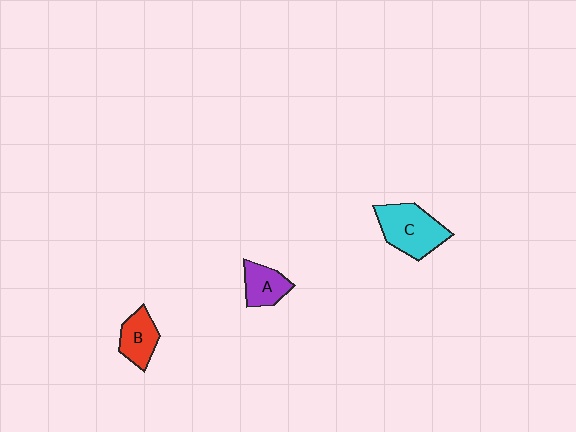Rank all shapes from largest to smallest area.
From largest to smallest: C (cyan), B (red), A (purple).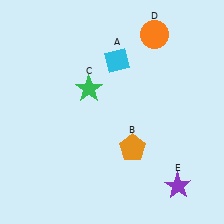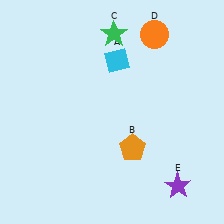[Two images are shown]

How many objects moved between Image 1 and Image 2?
1 object moved between the two images.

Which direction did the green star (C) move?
The green star (C) moved up.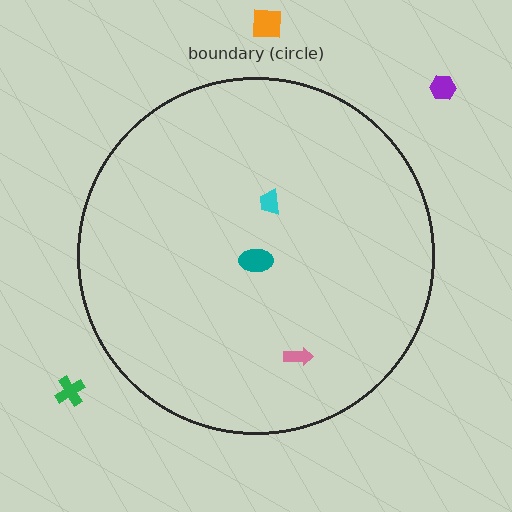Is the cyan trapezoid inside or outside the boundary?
Inside.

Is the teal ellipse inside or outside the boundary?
Inside.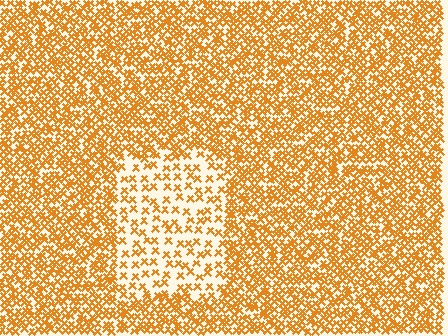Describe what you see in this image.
The image contains small orange elements arranged at two different densities. A rectangle-shaped region is visible where the elements are less densely packed than the surrounding area.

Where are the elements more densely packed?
The elements are more densely packed outside the rectangle boundary.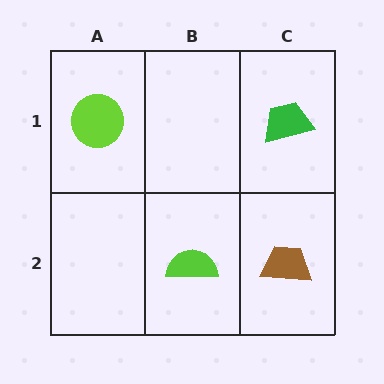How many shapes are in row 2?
2 shapes.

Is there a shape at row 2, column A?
No, that cell is empty.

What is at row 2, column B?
A lime semicircle.